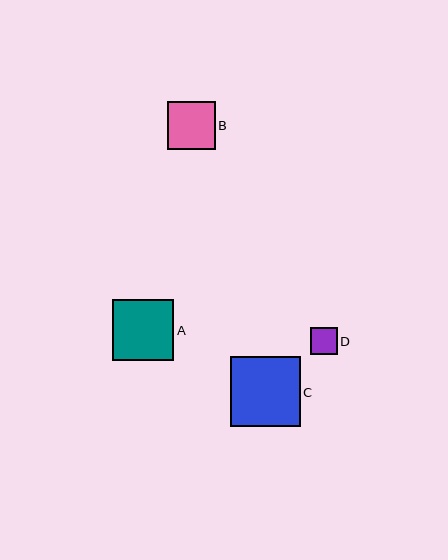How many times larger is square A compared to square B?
Square A is approximately 1.3 times the size of square B.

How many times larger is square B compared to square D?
Square B is approximately 1.8 times the size of square D.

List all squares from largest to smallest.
From largest to smallest: C, A, B, D.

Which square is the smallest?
Square D is the smallest with a size of approximately 27 pixels.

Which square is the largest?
Square C is the largest with a size of approximately 70 pixels.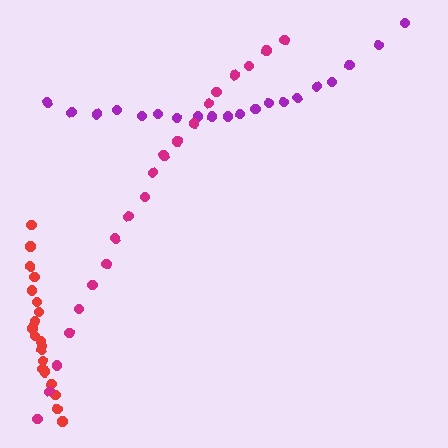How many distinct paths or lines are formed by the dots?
There are 3 distinct paths.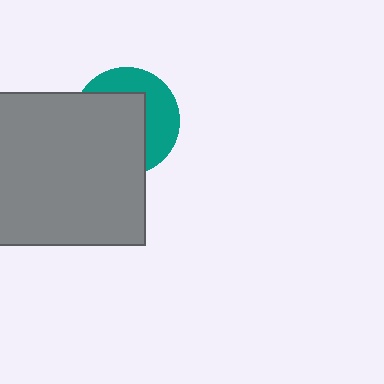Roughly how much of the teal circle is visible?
A small part of it is visible (roughly 41%).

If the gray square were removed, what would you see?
You would see the complete teal circle.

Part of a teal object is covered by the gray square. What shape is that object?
It is a circle.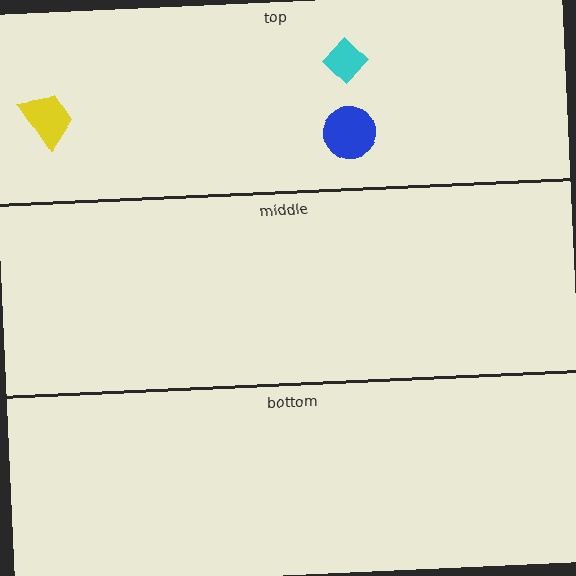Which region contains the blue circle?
The top region.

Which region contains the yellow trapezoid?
The top region.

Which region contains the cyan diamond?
The top region.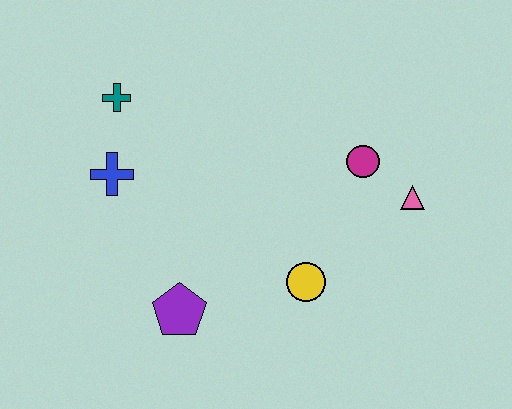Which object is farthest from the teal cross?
The pink triangle is farthest from the teal cross.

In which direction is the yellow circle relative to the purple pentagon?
The yellow circle is to the right of the purple pentagon.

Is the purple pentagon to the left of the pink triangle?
Yes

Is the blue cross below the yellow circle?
No